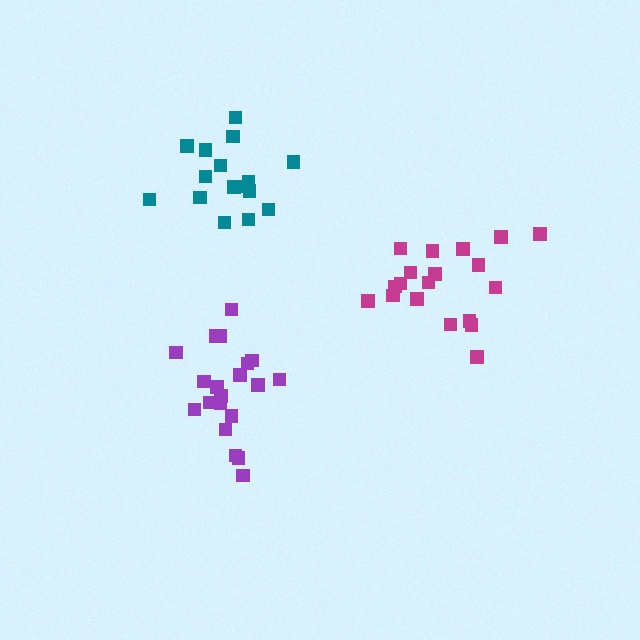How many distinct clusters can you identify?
There are 3 distinct clusters.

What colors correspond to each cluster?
The clusters are colored: teal, magenta, purple.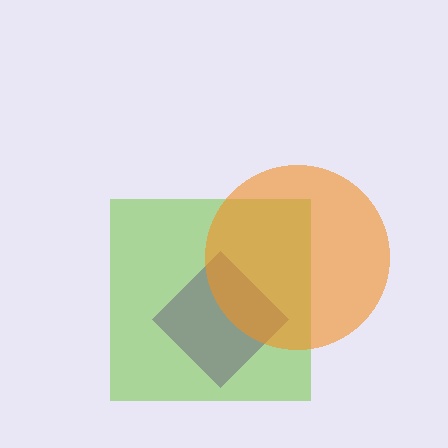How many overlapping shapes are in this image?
There are 3 overlapping shapes in the image.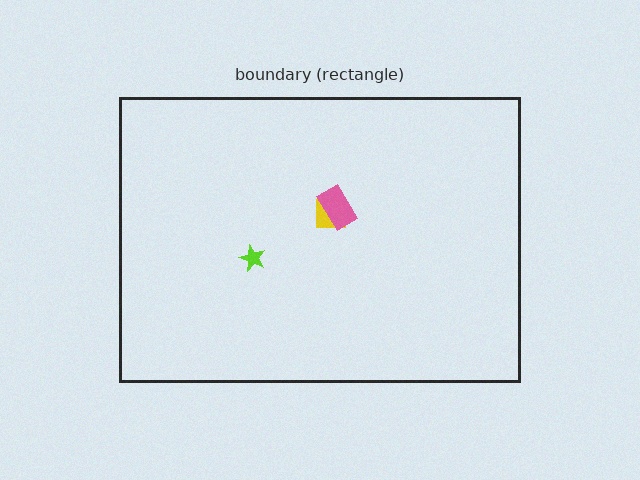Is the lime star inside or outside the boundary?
Inside.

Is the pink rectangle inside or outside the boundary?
Inside.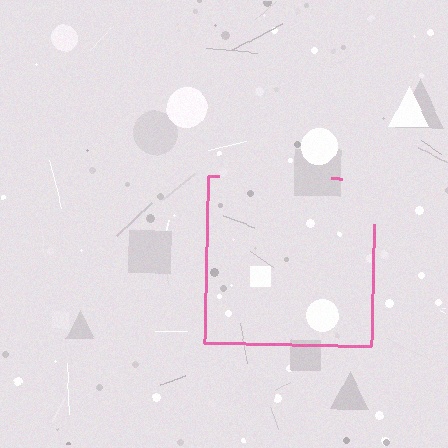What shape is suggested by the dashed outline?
The dashed outline suggests a square.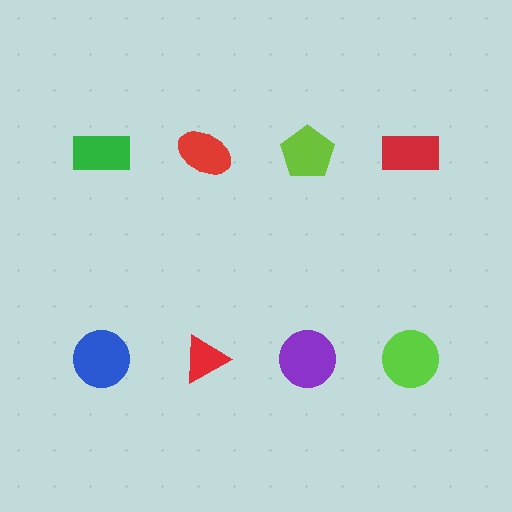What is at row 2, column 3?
A purple circle.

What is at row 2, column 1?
A blue circle.